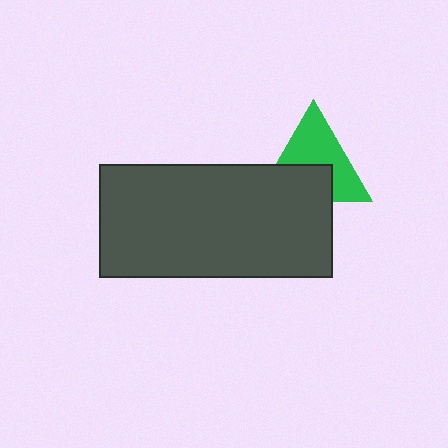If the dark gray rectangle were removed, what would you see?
You would see the complete green triangle.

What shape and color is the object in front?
The object in front is a dark gray rectangle.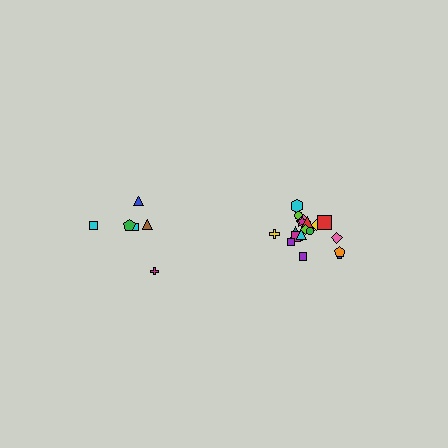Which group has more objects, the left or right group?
The right group.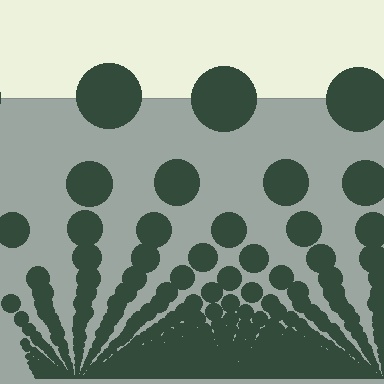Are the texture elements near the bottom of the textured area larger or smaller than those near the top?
Smaller. The gradient is inverted — elements near the bottom are smaller and denser.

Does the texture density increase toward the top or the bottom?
Density increases toward the bottom.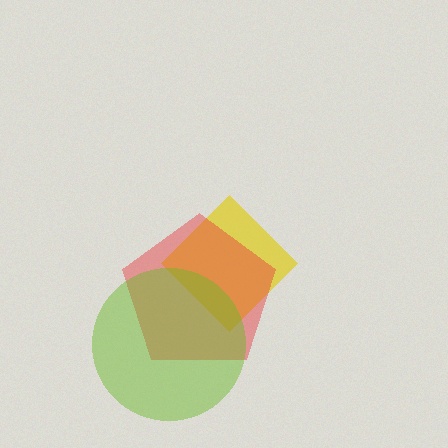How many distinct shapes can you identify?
There are 3 distinct shapes: a yellow diamond, a red pentagon, a lime circle.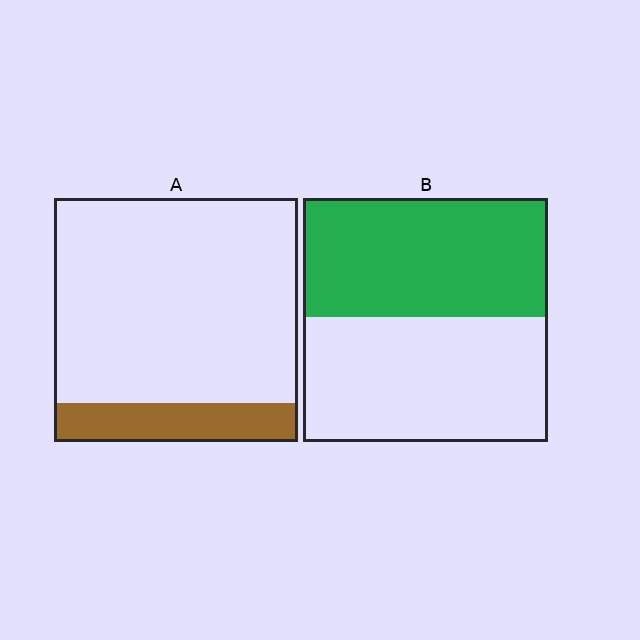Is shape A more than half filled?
No.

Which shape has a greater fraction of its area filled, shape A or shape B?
Shape B.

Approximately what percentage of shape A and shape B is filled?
A is approximately 15% and B is approximately 50%.